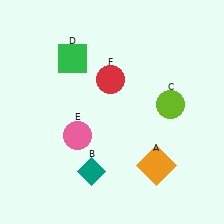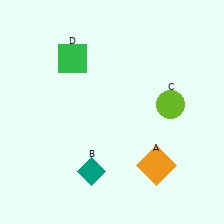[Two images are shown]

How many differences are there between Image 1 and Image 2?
There are 2 differences between the two images.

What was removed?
The red circle (F), the pink circle (E) were removed in Image 2.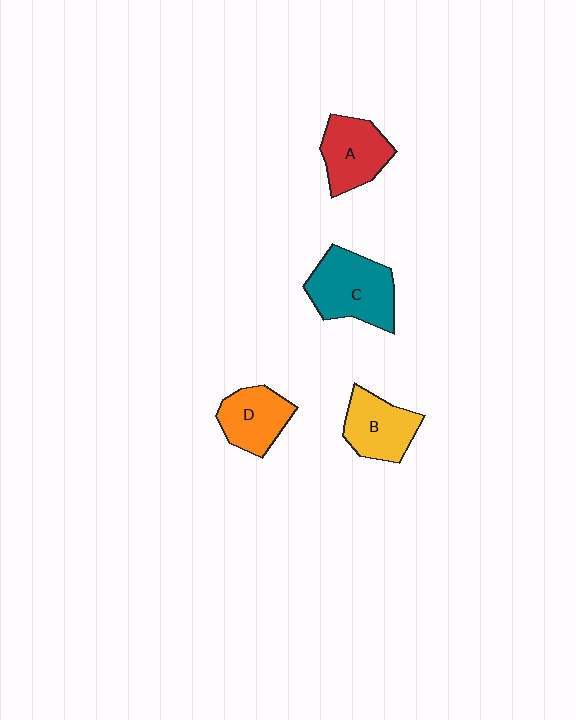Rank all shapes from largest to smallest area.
From largest to smallest: C (teal), A (red), B (yellow), D (orange).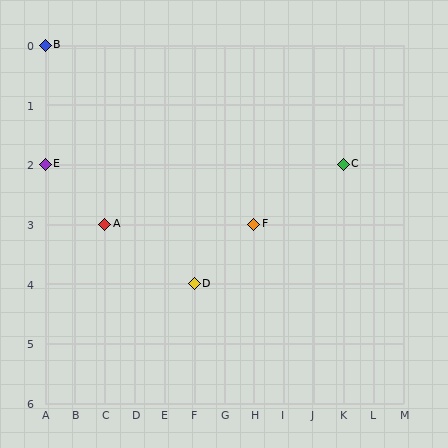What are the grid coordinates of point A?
Point A is at grid coordinates (C, 3).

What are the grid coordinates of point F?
Point F is at grid coordinates (H, 3).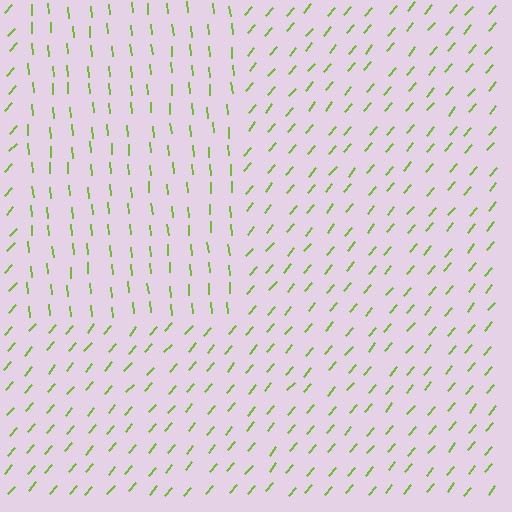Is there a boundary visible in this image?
Yes, there is a texture boundary formed by a change in line orientation.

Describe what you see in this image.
The image is filled with small lime line segments. A rectangle region in the image has lines oriented differently from the surrounding lines, creating a visible texture boundary.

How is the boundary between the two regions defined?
The boundary is defined purely by a change in line orientation (approximately 45 degrees difference). All lines are the same color and thickness.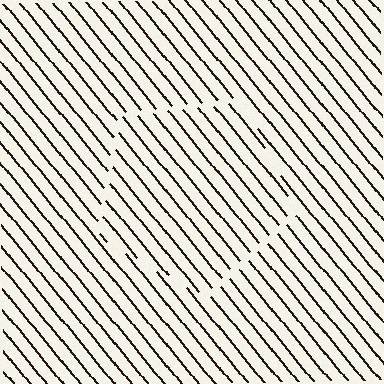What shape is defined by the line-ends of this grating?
An illusory pentagon. The interior of the shape contains the same grating, shifted by half a period — the contour is defined by the phase discontinuity where line-ends from the inner and outer gratings abut.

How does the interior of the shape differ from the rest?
The interior of the shape contains the same grating, shifted by half a period — the contour is defined by the phase discontinuity where line-ends from the inner and outer gratings abut.